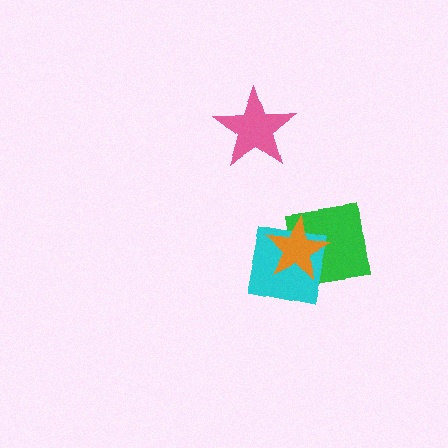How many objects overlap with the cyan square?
2 objects overlap with the cyan square.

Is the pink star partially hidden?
No, no other shape covers it.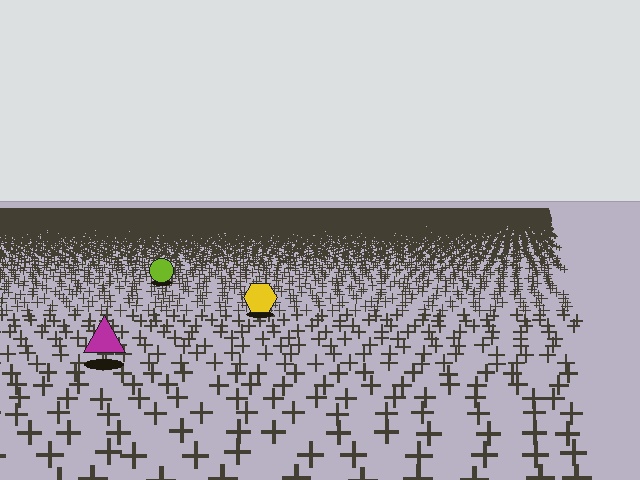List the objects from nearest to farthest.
From nearest to farthest: the magenta triangle, the yellow hexagon, the lime circle.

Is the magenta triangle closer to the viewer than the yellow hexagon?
Yes. The magenta triangle is closer — you can tell from the texture gradient: the ground texture is coarser near it.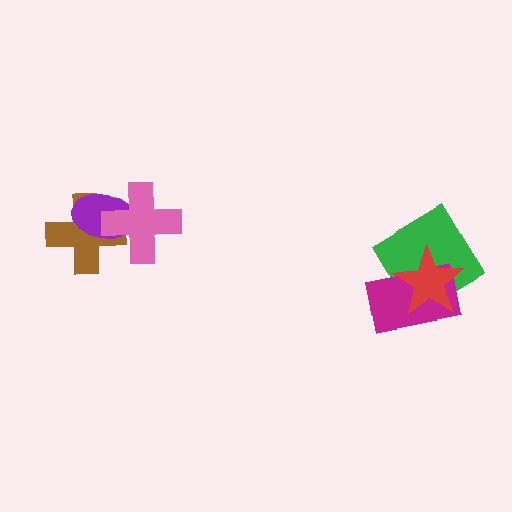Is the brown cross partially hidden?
Yes, it is partially covered by another shape.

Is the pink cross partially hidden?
No, no other shape covers it.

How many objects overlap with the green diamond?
2 objects overlap with the green diamond.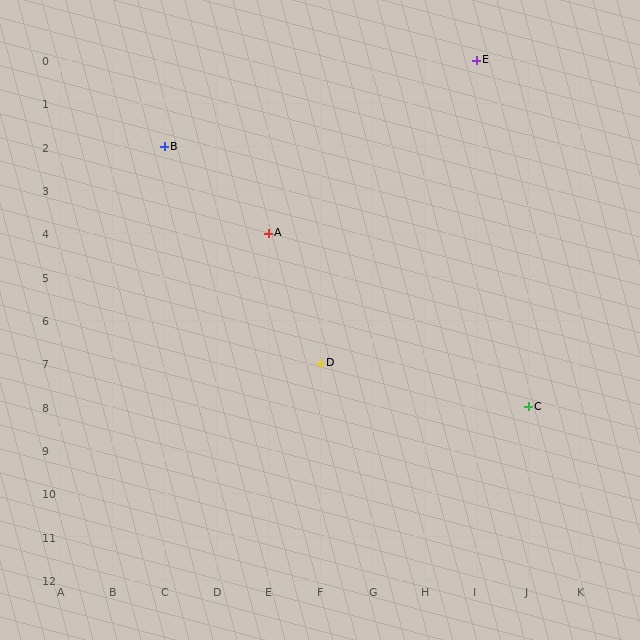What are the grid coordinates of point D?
Point D is at grid coordinates (F, 7).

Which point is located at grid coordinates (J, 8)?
Point C is at (J, 8).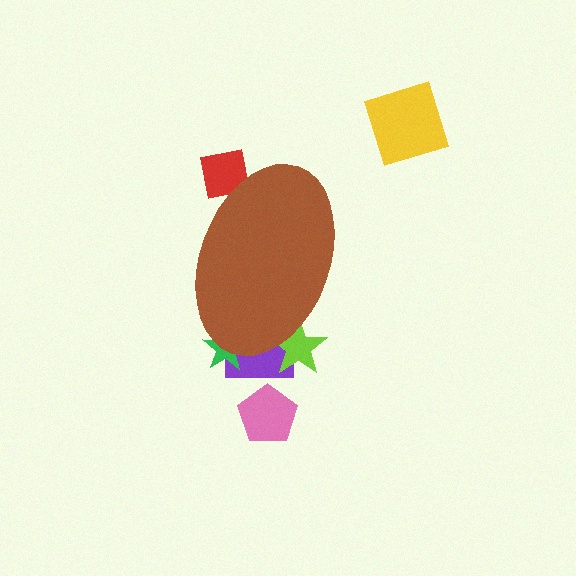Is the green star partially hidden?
Yes, the green star is partially hidden behind the brown ellipse.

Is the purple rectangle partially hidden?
Yes, the purple rectangle is partially hidden behind the brown ellipse.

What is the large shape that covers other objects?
A brown ellipse.